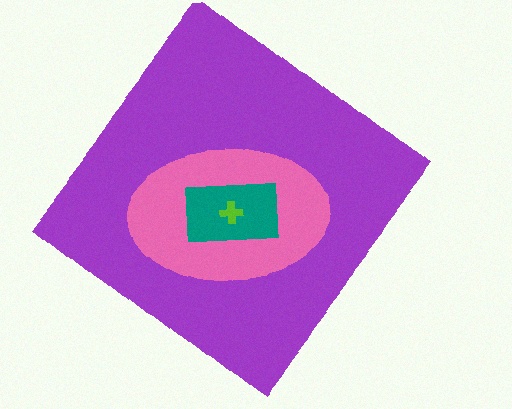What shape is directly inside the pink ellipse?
The teal rectangle.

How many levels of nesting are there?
4.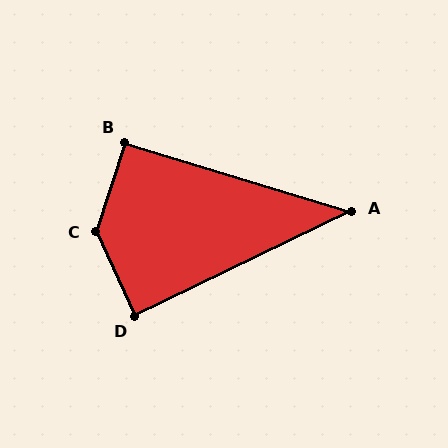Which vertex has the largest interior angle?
C, at approximately 137 degrees.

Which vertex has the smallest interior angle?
A, at approximately 43 degrees.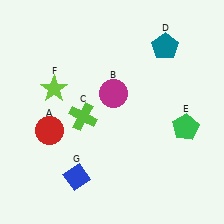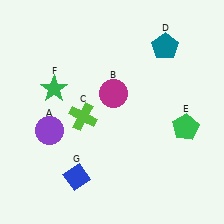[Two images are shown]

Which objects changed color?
A changed from red to purple. F changed from lime to green.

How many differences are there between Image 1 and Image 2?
There are 2 differences between the two images.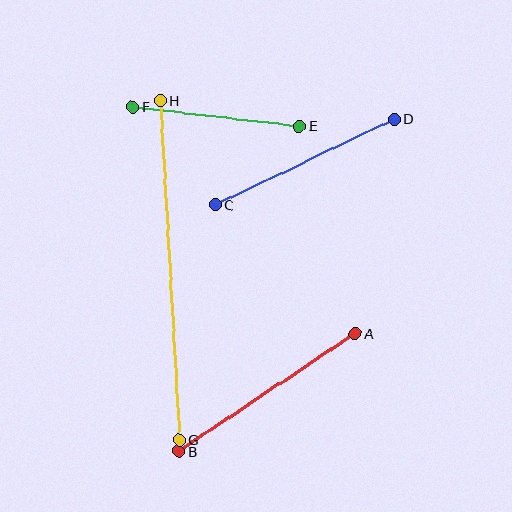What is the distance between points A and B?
The distance is approximately 212 pixels.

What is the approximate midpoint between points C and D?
The midpoint is at approximately (304, 162) pixels.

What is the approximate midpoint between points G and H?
The midpoint is at approximately (170, 270) pixels.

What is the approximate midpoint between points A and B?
The midpoint is at approximately (267, 392) pixels.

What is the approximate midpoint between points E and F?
The midpoint is at approximately (216, 116) pixels.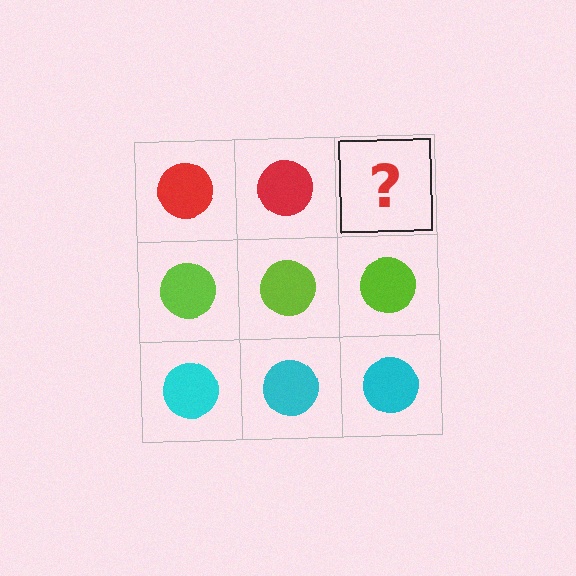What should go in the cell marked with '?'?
The missing cell should contain a red circle.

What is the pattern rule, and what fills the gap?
The rule is that each row has a consistent color. The gap should be filled with a red circle.